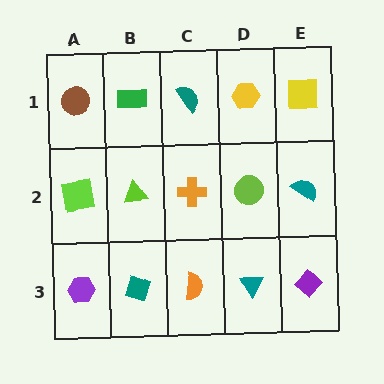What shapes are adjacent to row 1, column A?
A lime square (row 2, column A), a green rectangle (row 1, column B).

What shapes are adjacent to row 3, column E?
A teal semicircle (row 2, column E), a teal triangle (row 3, column D).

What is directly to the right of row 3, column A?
A teal diamond.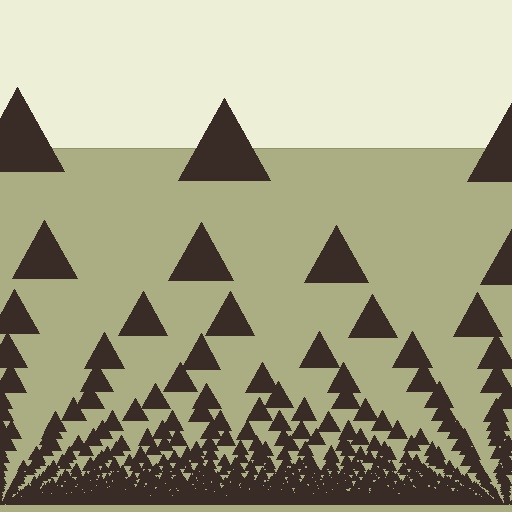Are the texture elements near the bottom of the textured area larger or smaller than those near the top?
Smaller. The gradient is inverted — elements near the bottom are smaller and denser.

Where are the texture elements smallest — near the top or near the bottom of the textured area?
Near the bottom.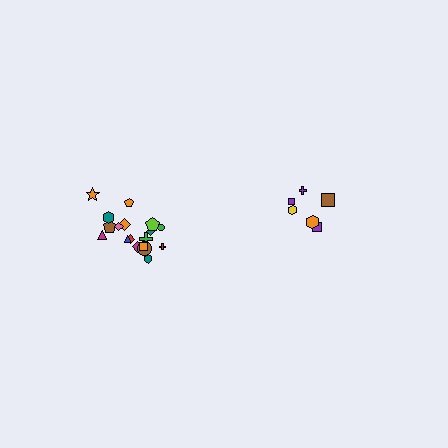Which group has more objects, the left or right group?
The left group.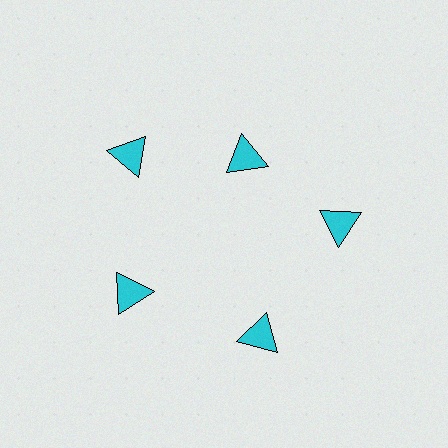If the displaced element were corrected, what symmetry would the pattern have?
It would have 5-fold rotational symmetry — the pattern would map onto itself every 72 degrees.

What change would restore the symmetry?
The symmetry would be restored by moving it outward, back onto the ring so that all 5 triangles sit at equal angles and equal distance from the center.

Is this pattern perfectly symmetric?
No. The 5 cyan triangles are arranged in a ring, but one element near the 1 o'clock position is pulled inward toward the center, breaking the 5-fold rotational symmetry.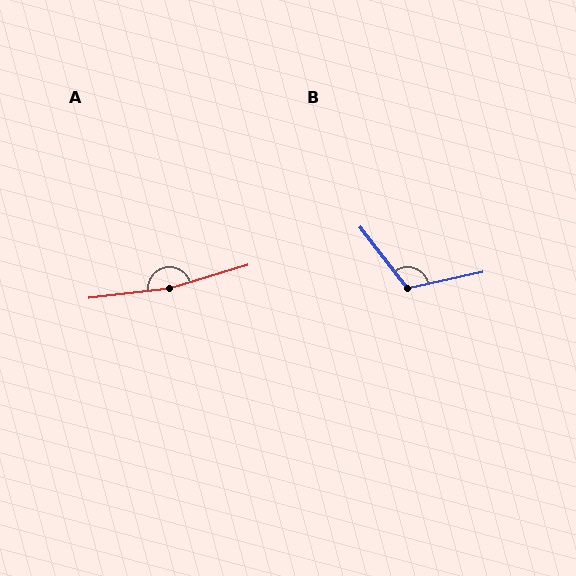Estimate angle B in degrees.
Approximately 116 degrees.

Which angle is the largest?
A, at approximately 170 degrees.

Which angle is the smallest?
B, at approximately 116 degrees.